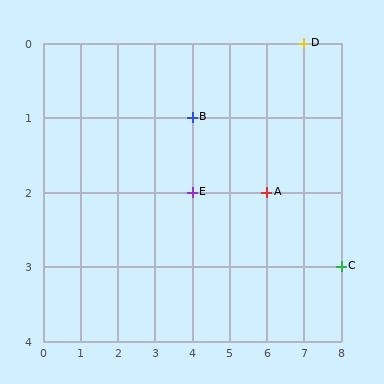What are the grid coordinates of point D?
Point D is at grid coordinates (7, 0).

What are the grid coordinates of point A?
Point A is at grid coordinates (6, 2).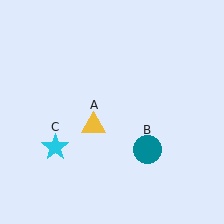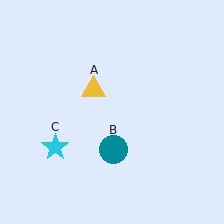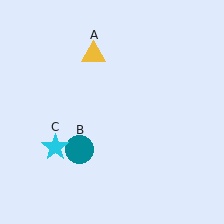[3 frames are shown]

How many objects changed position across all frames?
2 objects changed position: yellow triangle (object A), teal circle (object B).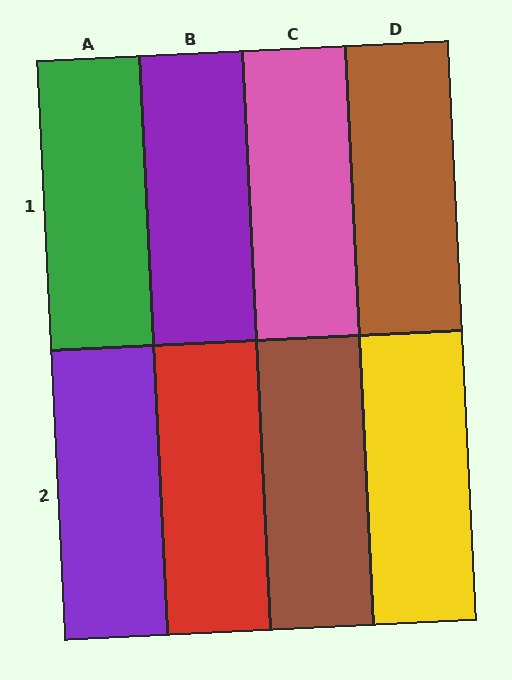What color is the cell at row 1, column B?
Purple.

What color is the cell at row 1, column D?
Brown.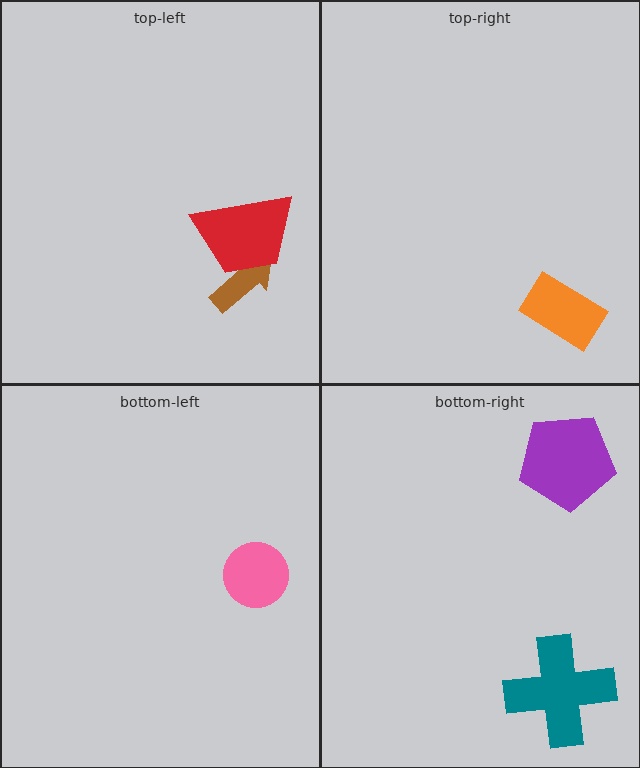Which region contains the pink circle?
The bottom-left region.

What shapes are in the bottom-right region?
The purple pentagon, the teal cross.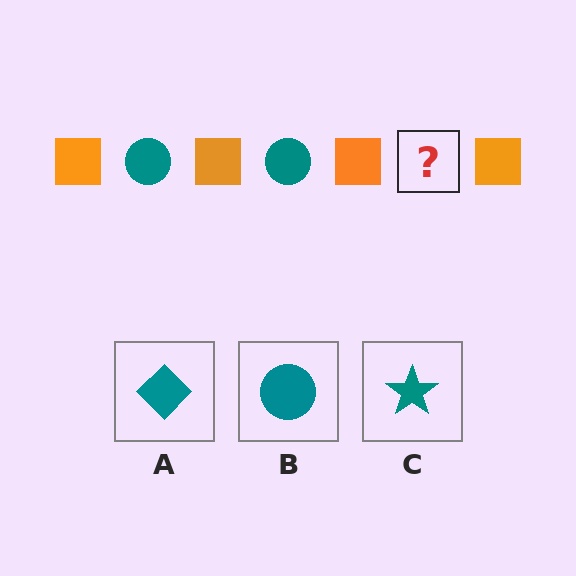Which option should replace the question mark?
Option B.